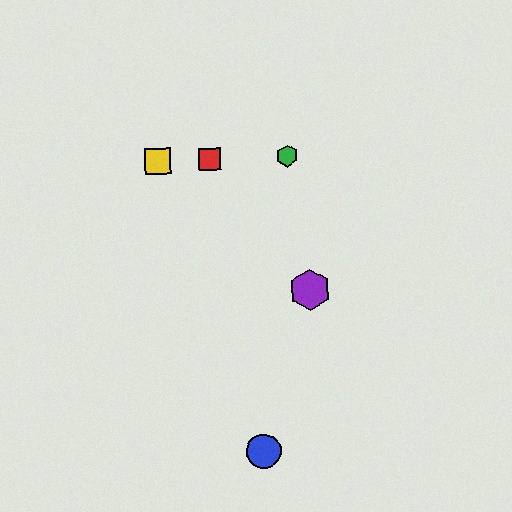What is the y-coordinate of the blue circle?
The blue circle is at y≈451.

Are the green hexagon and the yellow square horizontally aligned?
Yes, both are at y≈156.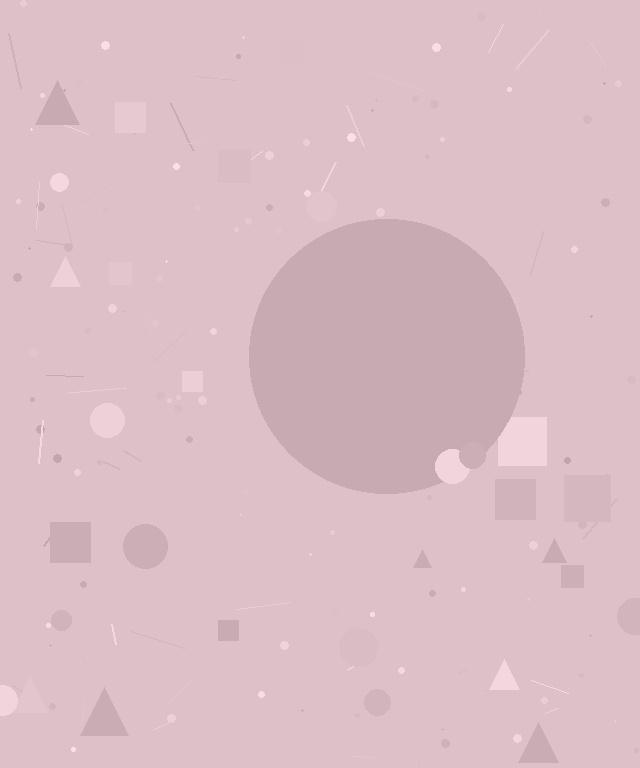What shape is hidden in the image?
A circle is hidden in the image.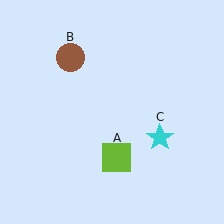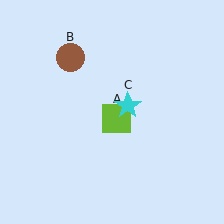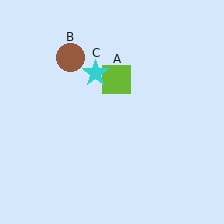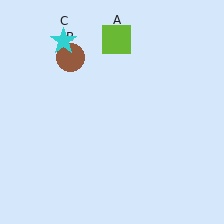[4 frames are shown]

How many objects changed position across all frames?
2 objects changed position: lime square (object A), cyan star (object C).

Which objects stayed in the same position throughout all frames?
Brown circle (object B) remained stationary.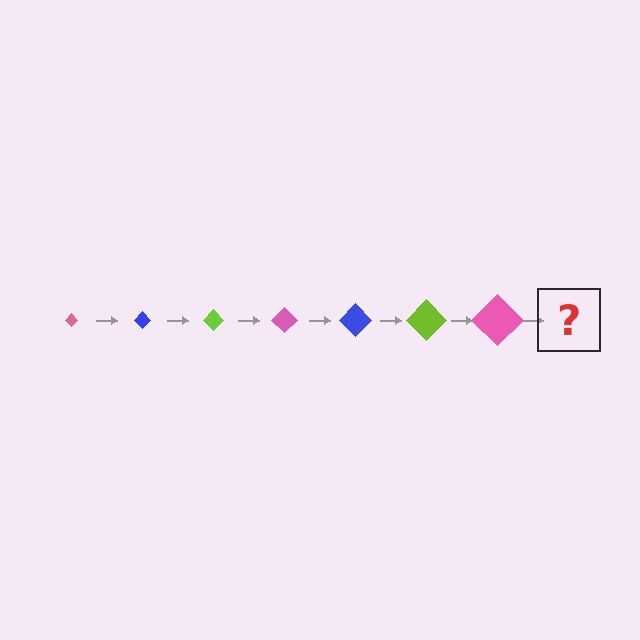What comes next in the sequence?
The next element should be a blue diamond, larger than the previous one.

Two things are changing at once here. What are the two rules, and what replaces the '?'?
The two rules are that the diamond grows larger each step and the color cycles through pink, blue, and lime. The '?' should be a blue diamond, larger than the previous one.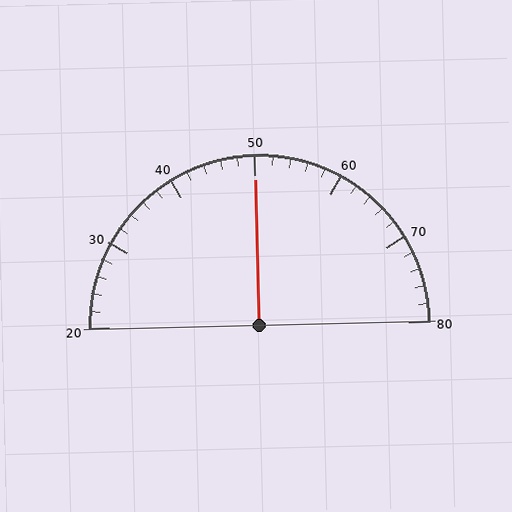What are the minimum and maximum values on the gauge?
The gauge ranges from 20 to 80.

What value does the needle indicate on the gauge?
The needle indicates approximately 50.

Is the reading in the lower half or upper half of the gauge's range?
The reading is in the upper half of the range (20 to 80).